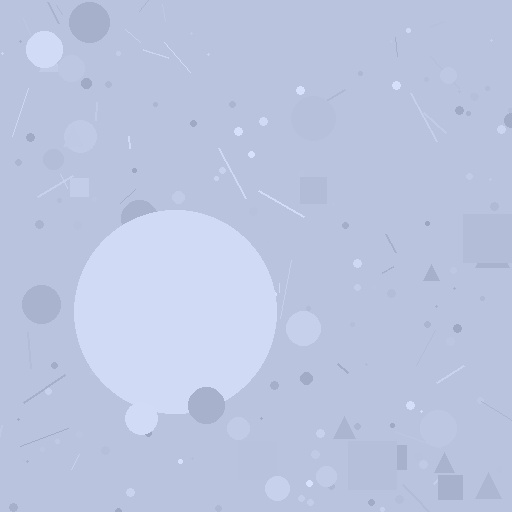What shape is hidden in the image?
A circle is hidden in the image.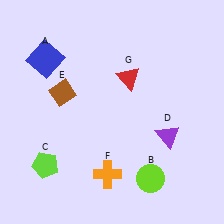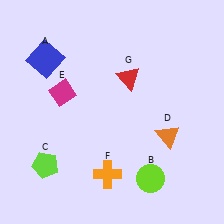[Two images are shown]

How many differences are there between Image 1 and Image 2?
There are 2 differences between the two images.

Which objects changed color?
D changed from purple to orange. E changed from brown to magenta.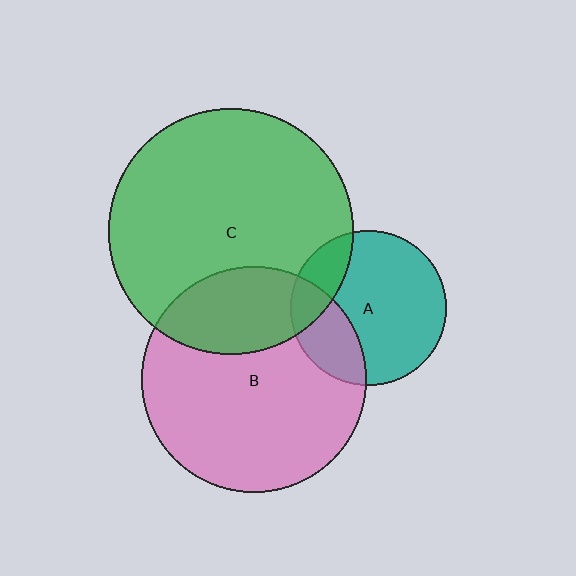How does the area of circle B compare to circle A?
Approximately 2.1 times.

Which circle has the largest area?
Circle C (green).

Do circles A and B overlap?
Yes.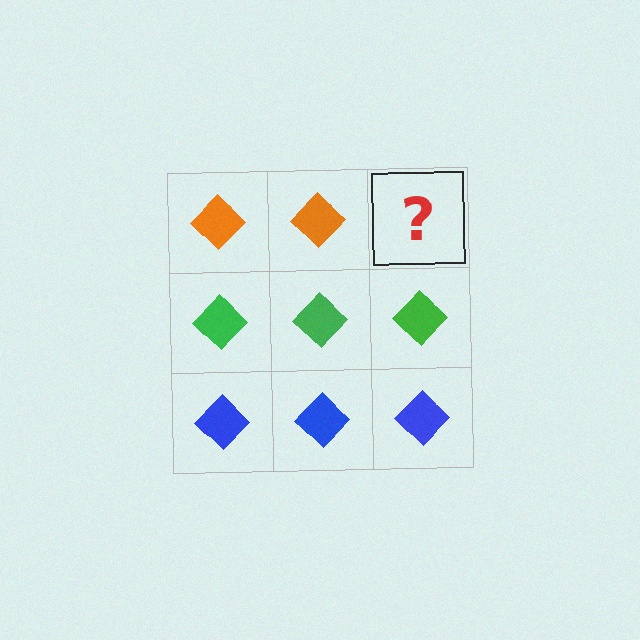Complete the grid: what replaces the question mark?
The question mark should be replaced with an orange diamond.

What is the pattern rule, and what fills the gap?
The rule is that each row has a consistent color. The gap should be filled with an orange diamond.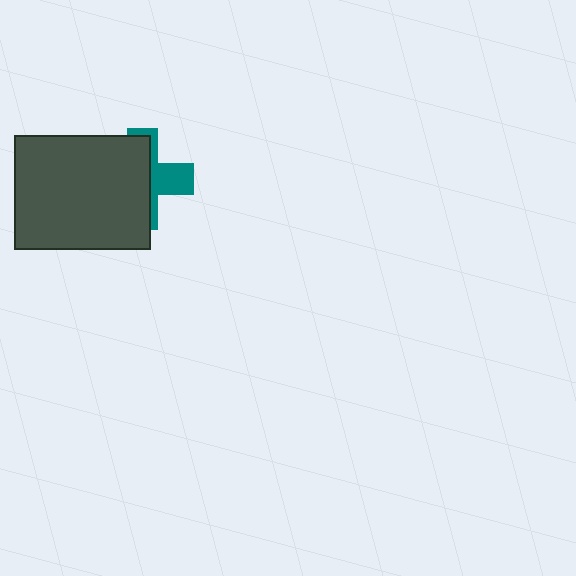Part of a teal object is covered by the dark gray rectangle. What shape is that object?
It is a cross.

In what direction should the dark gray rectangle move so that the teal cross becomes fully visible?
The dark gray rectangle should move left. That is the shortest direction to clear the overlap and leave the teal cross fully visible.